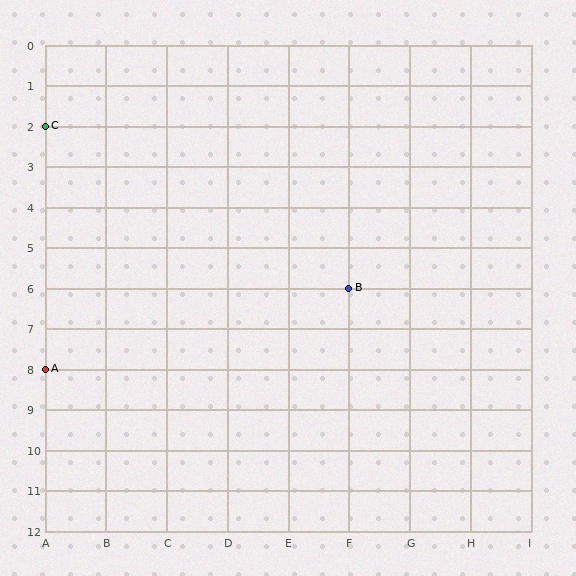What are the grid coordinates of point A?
Point A is at grid coordinates (A, 8).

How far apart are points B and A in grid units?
Points B and A are 5 columns and 2 rows apart (about 5.4 grid units diagonally).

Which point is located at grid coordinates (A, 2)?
Point C is at (A, 2).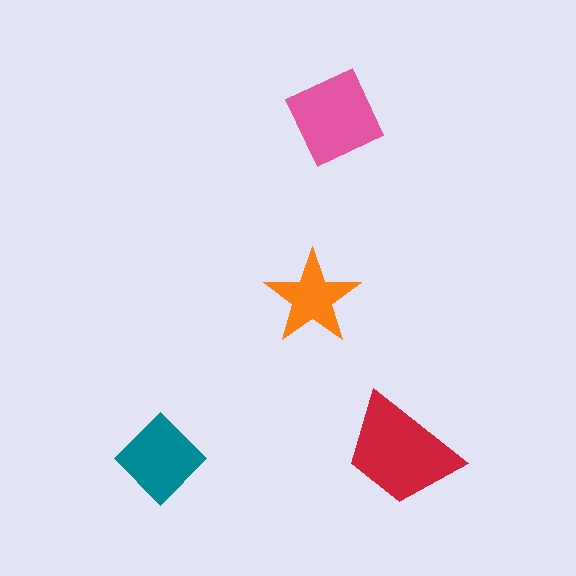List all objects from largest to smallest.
The red trapezoid, the pink square, the teal diamond, the orange star.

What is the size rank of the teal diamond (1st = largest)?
3rd.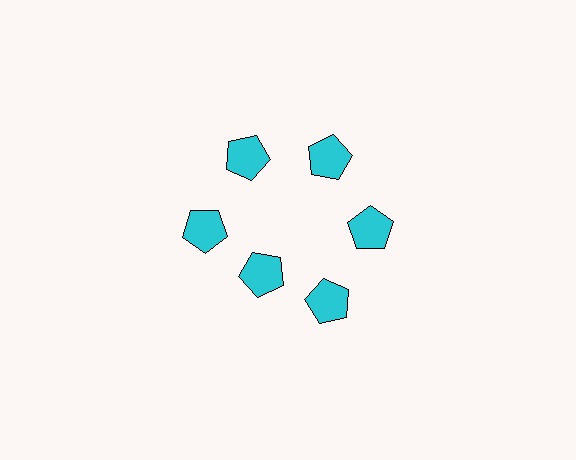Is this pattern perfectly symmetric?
No. The 6 cyan pentagons are arranged in a ring, but one element near the 7 o'clock position is pulled inward toward the center, breaking the 6-fold rotational symmetry.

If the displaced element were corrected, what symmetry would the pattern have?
It would have 6-fold rotational symmetry — the pattern would map onto itself every 60 degrees.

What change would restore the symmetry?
The symmetry would be restored by moving it outward, back onto the ring so that all 6 pentagons sit at equal angles and equal distance from the center.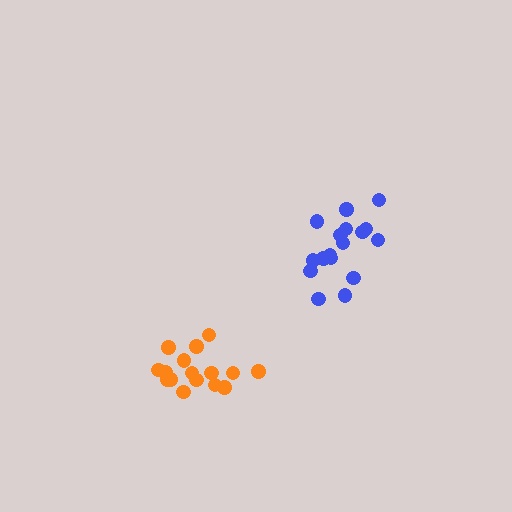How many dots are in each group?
Group 1: 16 dots, Group 2: 17 dots (33 total).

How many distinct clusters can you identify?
There are 2 distinct clusters.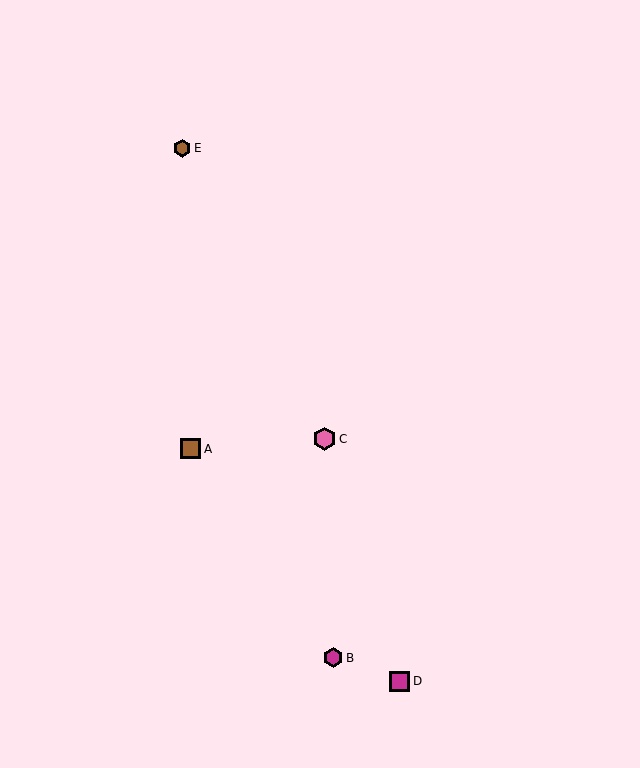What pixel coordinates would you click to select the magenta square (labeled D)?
Click at (400, 681) to select the magenta square D.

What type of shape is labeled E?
Shape E is a brown hexagon.